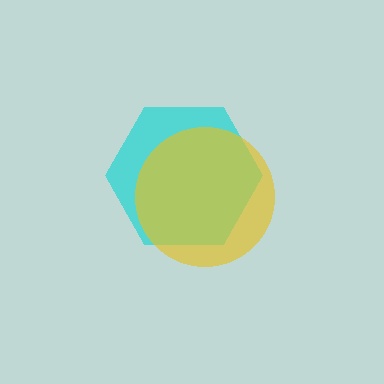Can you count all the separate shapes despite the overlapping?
Yes, there are 2 separate shapes.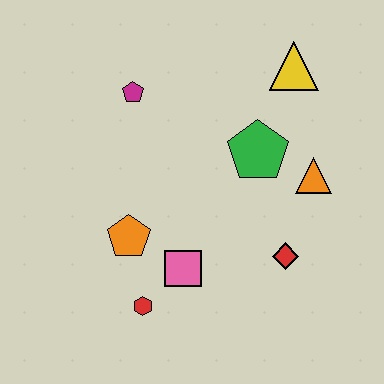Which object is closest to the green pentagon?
The orange triangle is closest to the green pentagon.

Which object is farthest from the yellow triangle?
The red hexagon is farthest from the yellow triangle.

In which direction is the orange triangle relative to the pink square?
The orange triangle is to the right of the pink square.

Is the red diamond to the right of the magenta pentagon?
Yes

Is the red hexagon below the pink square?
Yes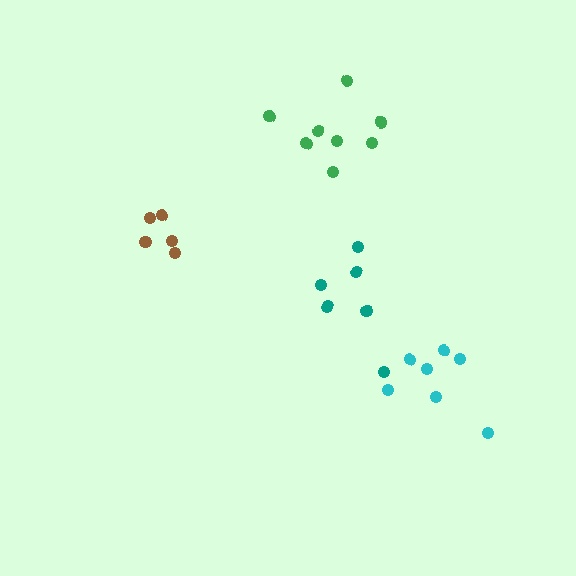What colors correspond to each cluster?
The clusters are colored: brown, teal, green, cyan.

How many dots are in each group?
Group 1: 5 dots, Group 2: 6 dots, Group 3: 8 dots, Group 4: 7 dots (26 total).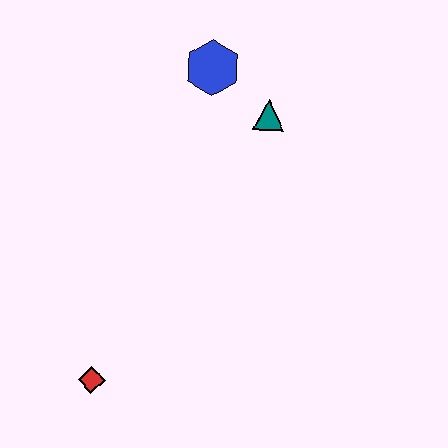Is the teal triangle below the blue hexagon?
Yes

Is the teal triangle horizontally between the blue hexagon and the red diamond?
No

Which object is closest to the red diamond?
The teal triangle is closest to the red diamond.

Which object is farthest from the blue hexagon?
The red diamond is farthest from the blue hexagon.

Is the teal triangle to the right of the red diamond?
Yes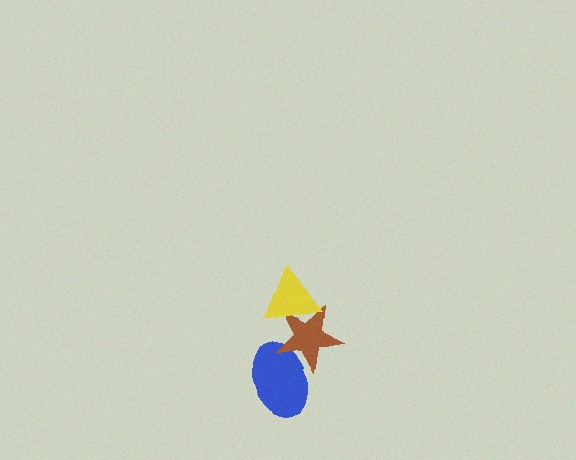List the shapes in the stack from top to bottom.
From top to bottom: the yellow triangle, the brown star, the blue ellipse.